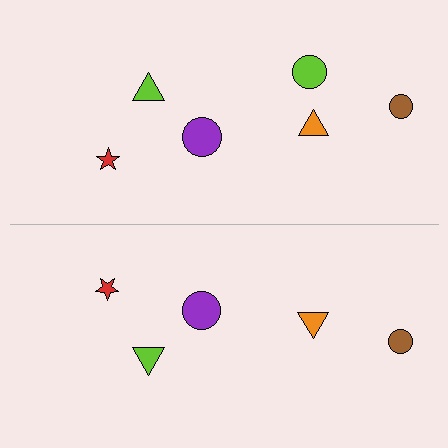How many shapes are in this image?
There are 11 shapes in this image.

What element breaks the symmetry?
A lime circle is missing from the bottom side.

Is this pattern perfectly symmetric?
No, the pattern is not perfectly symmetric. A lime circle is missing from the bottom side.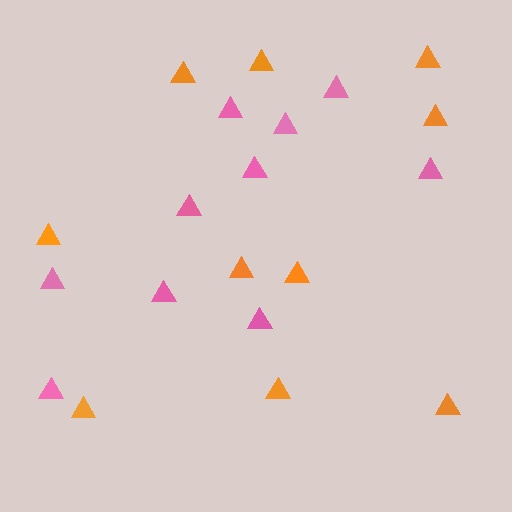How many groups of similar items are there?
There are 2 groups: one group of pink triangles (10) and one group of orange triangles (10).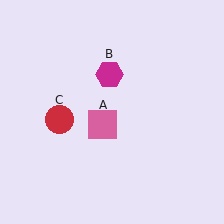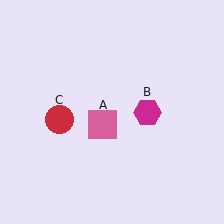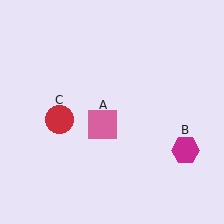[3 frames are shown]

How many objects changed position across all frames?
1 object changed position: magenta hexagon (object B).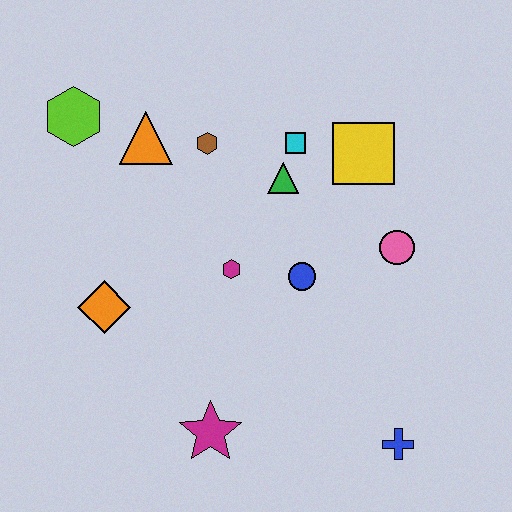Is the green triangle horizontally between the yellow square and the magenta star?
Yes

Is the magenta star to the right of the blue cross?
No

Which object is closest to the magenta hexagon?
The blue circle is closest to the magenta hexagon.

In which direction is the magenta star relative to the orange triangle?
The magenta star is below the orange triangle.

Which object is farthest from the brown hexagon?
The blue cross is farthest from the brown hexagon.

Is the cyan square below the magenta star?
No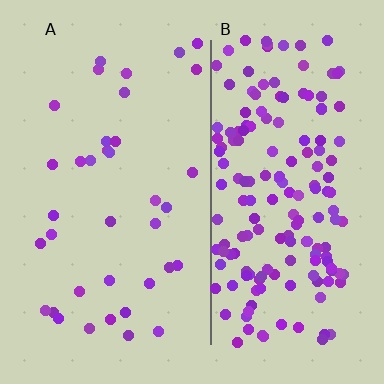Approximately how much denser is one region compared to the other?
Approximately 4.8× — region B over region A.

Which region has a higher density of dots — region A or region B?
B (the right).